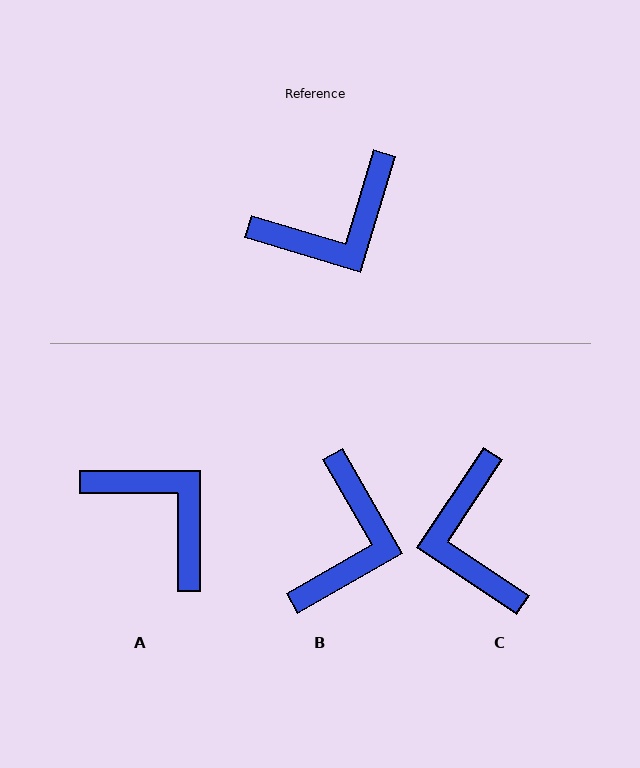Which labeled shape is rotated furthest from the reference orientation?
C, about 107 degrees away.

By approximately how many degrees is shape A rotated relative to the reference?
Approximately 106 degrees counter-clockwise.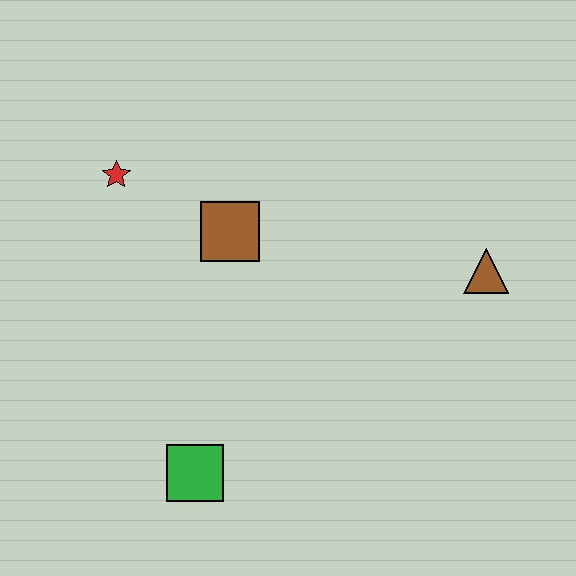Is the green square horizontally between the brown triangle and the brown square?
No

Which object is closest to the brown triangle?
The brown square is closest to the brown triangle.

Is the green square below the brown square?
Yes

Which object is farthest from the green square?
The brown triangle is farthest from the green square.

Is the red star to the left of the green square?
Yes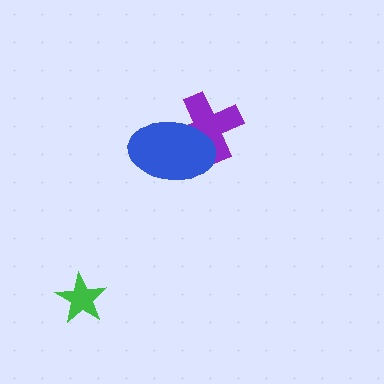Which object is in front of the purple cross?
The blue ellipse is in front of the purple cross.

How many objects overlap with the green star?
0 objects overlap with the green star.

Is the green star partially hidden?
No, no other shape covers it.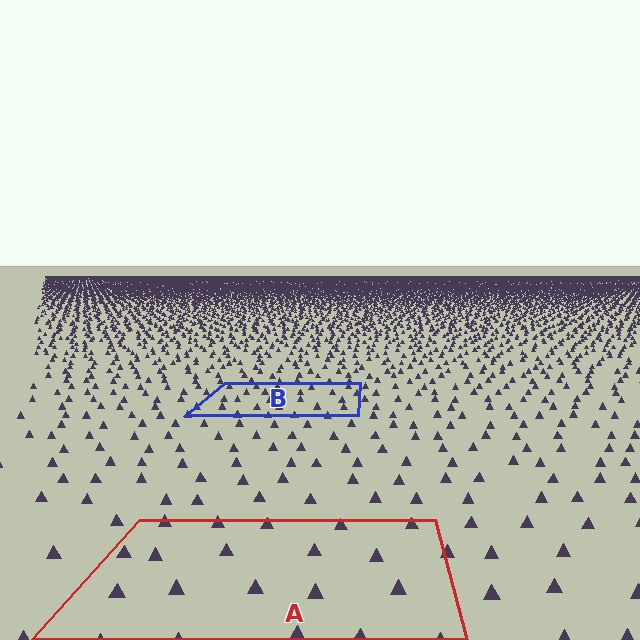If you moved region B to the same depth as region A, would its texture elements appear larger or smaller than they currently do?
They would appear larger. At a closer depth, the same texture elements are projected at a bigger on-screen size.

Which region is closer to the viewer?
Region A is closer. The texture elements there are larger and more spread out.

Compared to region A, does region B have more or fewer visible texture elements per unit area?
Region B has more texture elements per unit area — they are packed more densely because it is farther away.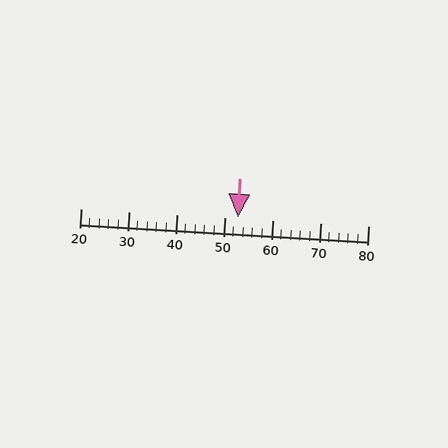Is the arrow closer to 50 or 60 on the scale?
The arrow is closer to 50.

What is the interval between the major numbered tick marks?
The major tick marks are spaced 10 units apart.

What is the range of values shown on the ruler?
The ruler shows values from 20 to 80.